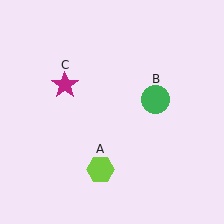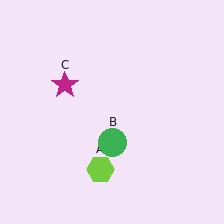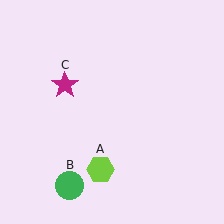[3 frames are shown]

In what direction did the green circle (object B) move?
The green circle (object B) moved down and to the left.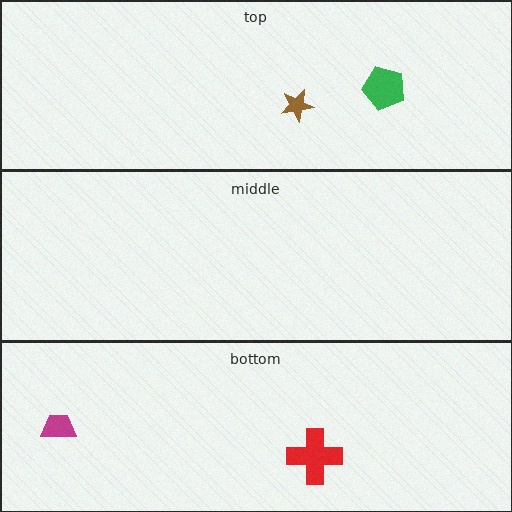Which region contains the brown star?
The top region.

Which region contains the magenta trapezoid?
The bottom region.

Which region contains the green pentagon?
The top region.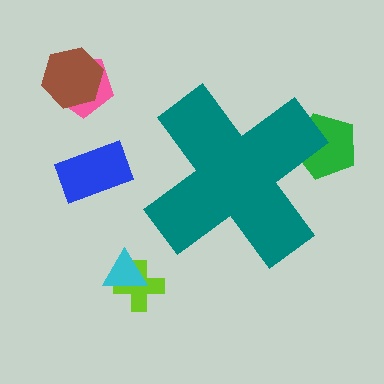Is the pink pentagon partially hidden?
No, the pink pentagon is fully visible.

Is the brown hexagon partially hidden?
No, the brown hexagon is fully visible.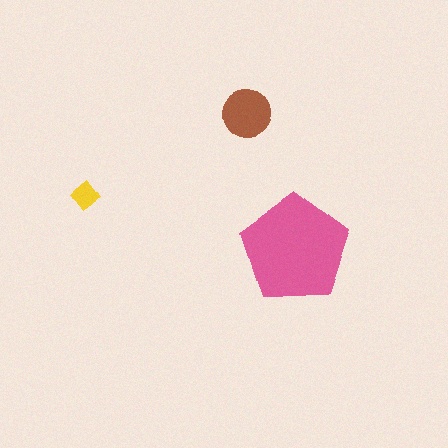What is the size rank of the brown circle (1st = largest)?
2nd.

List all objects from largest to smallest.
The pink pentagon, the brown circle, the yellow diamond.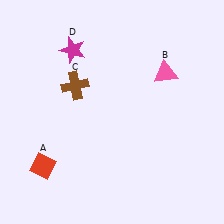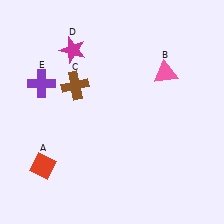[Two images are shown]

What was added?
A purple cross (E) was added in Image 2.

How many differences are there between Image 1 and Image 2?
There is 1 difference between the two images.